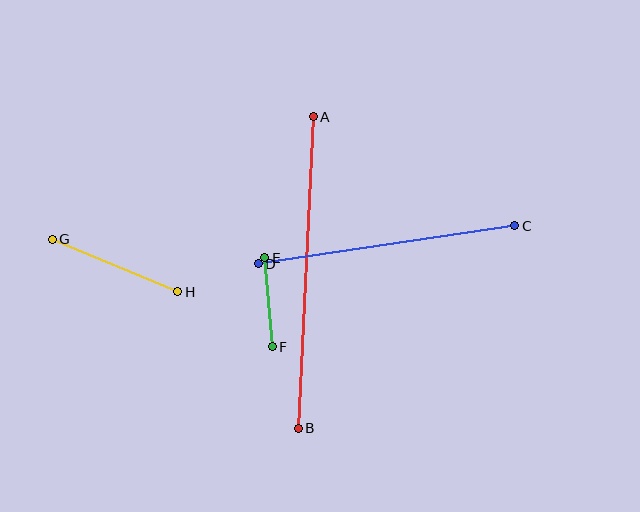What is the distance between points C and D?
The distance is approximately 259 pixels.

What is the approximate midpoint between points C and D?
The midpoint is at approximately (387, 245) pixels.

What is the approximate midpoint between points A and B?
The midpoint is at approximately (306, 272) pixels.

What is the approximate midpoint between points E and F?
The midpoint is at approximately (269, 302) pixels.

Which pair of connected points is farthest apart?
Points A and B are farthest apart.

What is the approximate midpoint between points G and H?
The midpoint is at approximately (115, 266) pixels.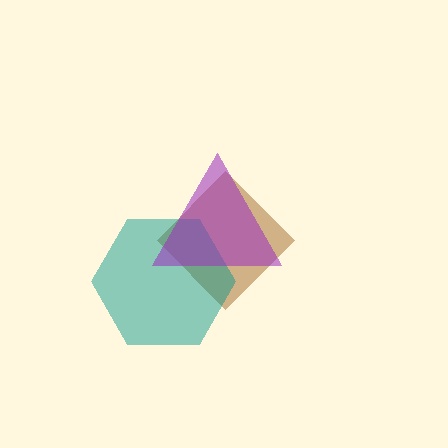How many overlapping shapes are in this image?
There are 3 overlapping shapes in the image.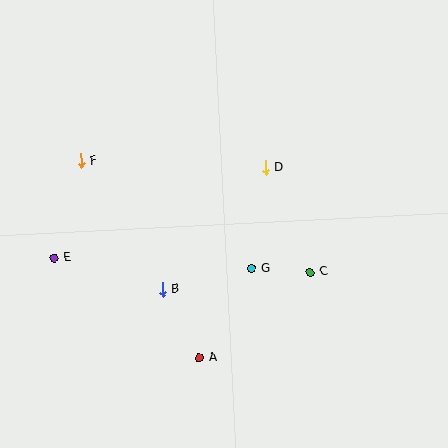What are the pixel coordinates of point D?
Point D is at (265, 168).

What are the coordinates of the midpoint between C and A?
The midpoint between C and A is at (255, 315).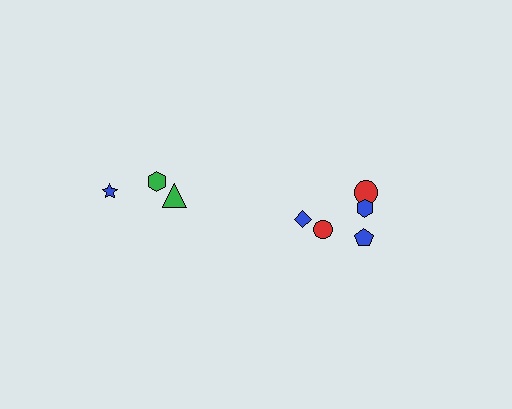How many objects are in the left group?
There are 3 objects.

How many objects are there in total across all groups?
There are 8 objects.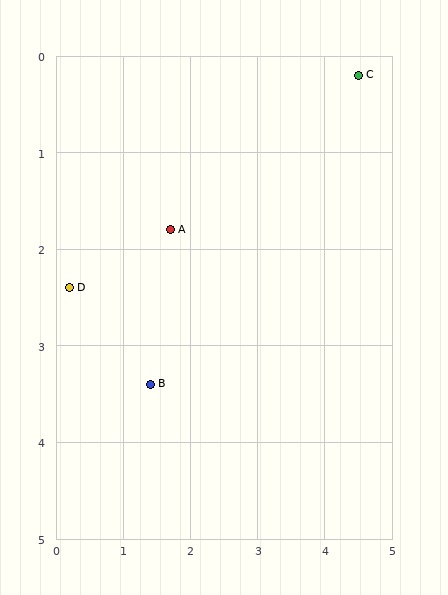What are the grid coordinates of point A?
Point A is at approximately (1.7, 1.8).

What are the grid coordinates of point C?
Point C is at approximately (4.5, 0.2).